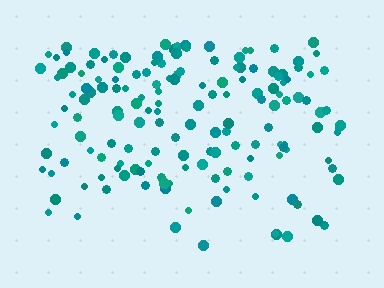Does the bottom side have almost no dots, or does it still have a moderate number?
Still a moderate number, just noticeably fewer than the top.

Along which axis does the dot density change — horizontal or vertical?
Vertical.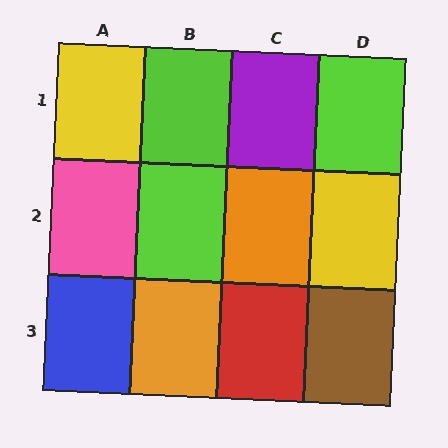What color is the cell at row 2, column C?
Orange.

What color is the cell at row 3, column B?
Orange.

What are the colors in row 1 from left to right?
Yellow, lime, purple, lime.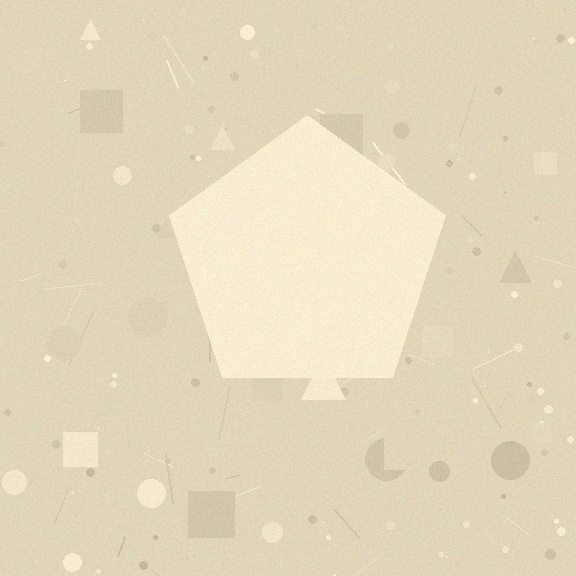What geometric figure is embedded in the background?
A pentagon is embedded in the background.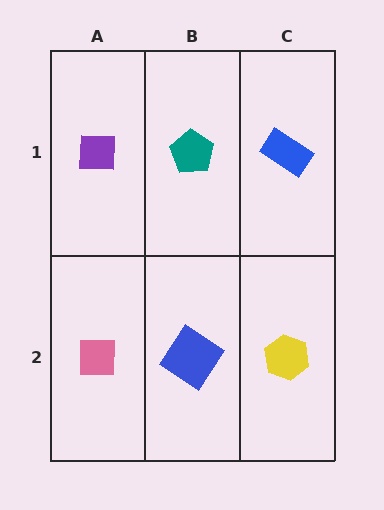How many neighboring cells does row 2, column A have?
2.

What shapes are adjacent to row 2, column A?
A purple square (row 1, column A), a blue diamond (row 2, column B).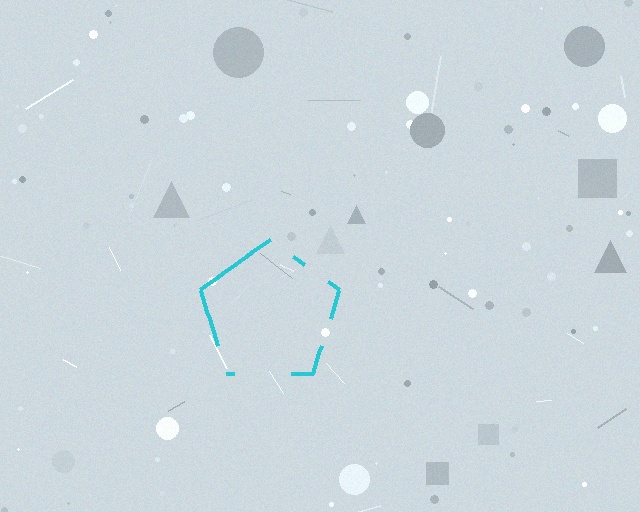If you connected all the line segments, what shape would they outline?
They would outline a pentagon.